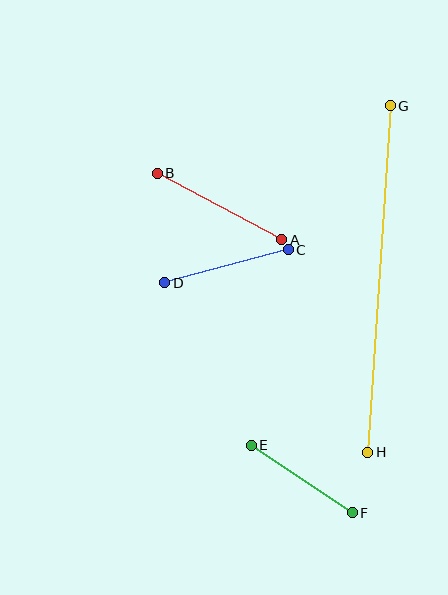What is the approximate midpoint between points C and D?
The midpoint is at approximately (226, 266) pixels.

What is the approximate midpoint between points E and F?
The midpoint is at approximately (302, 479) pixels.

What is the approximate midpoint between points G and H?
The midpoint is at approximately (379, 279) pixels.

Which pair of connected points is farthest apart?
Points G and H are farthest apart.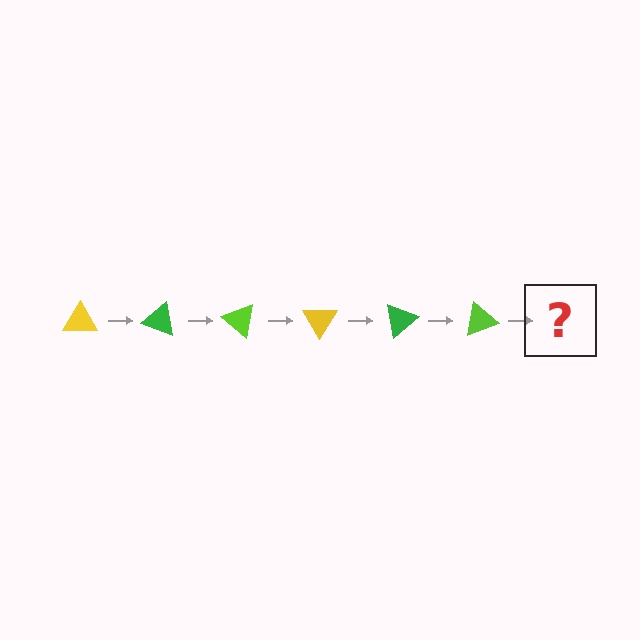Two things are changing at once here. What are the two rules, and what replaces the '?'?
The two rules are that it rotates 20 degrees each step and the color cycles through yellow, green, and lime. The '?' should be a yellow triangle, rotated 120 degrees from the start.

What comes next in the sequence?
The next element should be a yellow triangle, rotated 120 degrees from the start.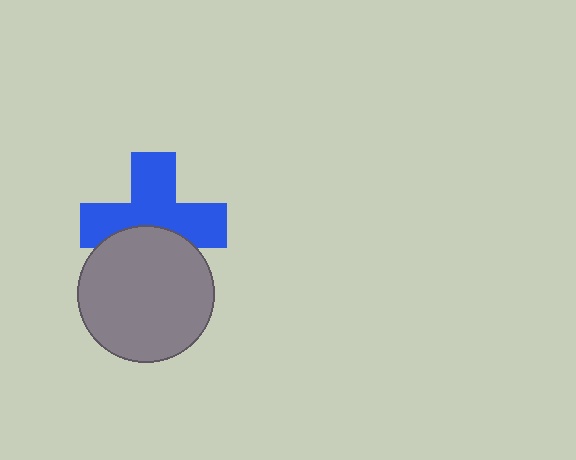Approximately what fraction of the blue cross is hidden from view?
Roughly 35% of the blue cross is hidden behind the gray circle.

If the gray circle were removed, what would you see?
You would see the complete blue cross.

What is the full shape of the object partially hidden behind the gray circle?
The partially hidden object is a blue cross.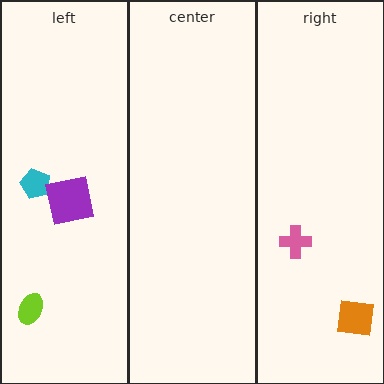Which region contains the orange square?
The right region.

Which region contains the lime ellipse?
The left region.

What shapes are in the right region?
The pink cross, the orange square.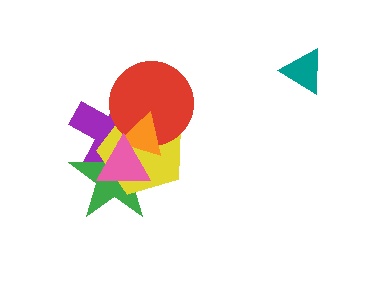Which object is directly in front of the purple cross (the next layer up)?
The green star is directly in front of the purple cross.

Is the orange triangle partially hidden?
Yes, it is partially covered by another shape.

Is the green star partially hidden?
Yes, it is partially covered by another shape.